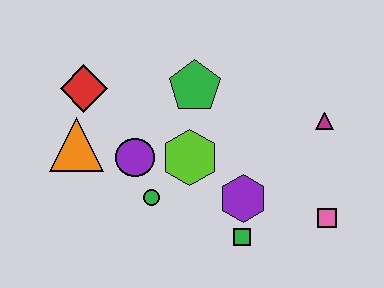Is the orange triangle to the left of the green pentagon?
Yes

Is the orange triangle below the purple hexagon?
No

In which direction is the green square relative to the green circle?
The green square is to the right of the green circle.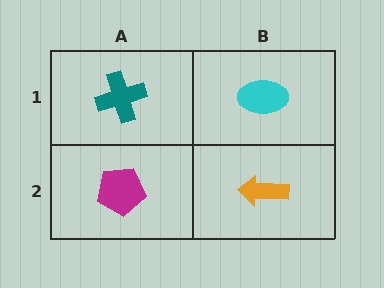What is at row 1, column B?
A cyan ellipse.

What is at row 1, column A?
A teal cross.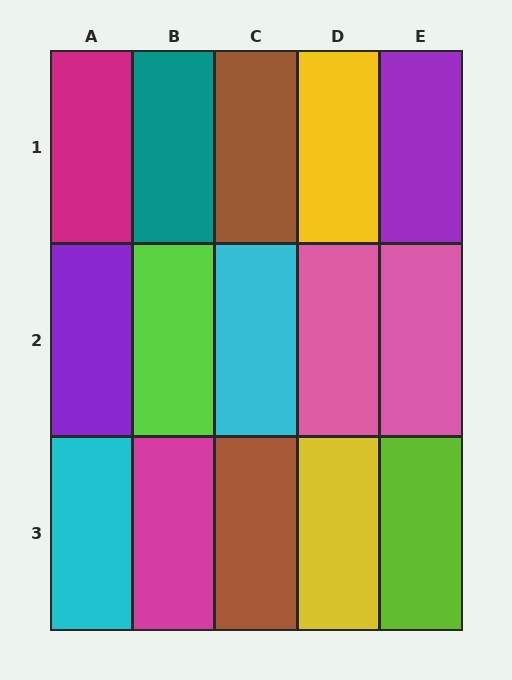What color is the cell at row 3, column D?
Yellow.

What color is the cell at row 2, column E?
Pink.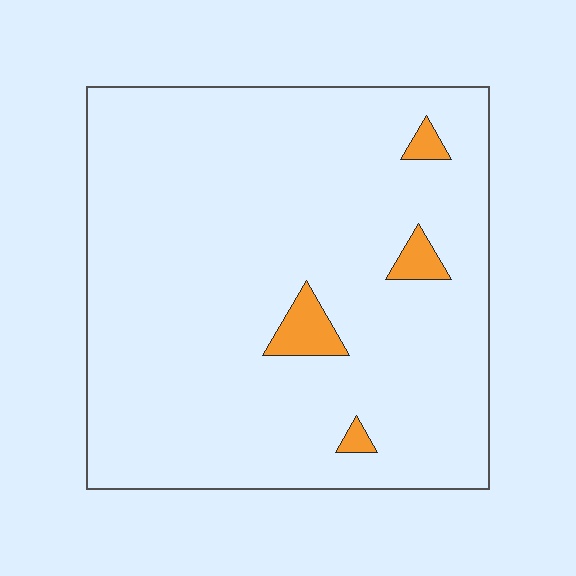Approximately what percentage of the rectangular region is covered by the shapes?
Approximately 5%.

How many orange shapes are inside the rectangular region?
4.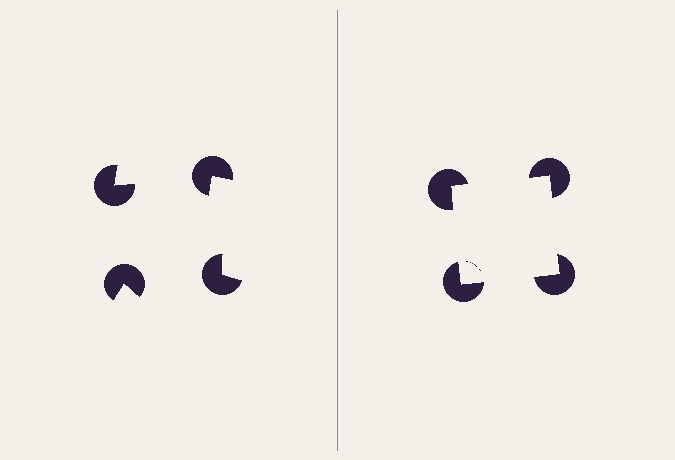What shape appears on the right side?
An illusory square.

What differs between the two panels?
The pac-man discs are positioned identically on both sides; only the wedge orientations differ. On the right they align to a square; on the left they are misaligned.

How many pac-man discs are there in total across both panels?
8 — 4 on each side.